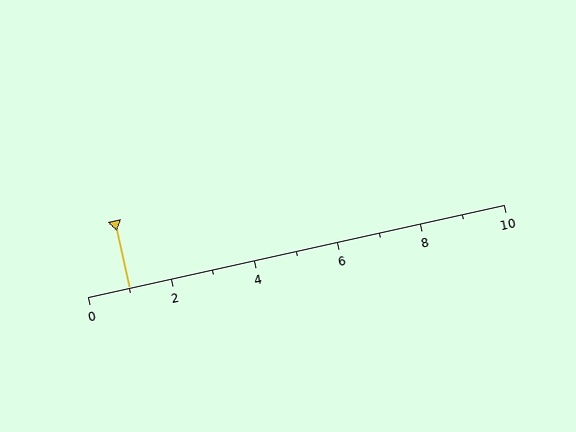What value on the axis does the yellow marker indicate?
The marker indicates approximately 1.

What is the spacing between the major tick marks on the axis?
The major ticks are spaced 2 apart.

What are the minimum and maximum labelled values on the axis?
The axis runs from 0 to 10.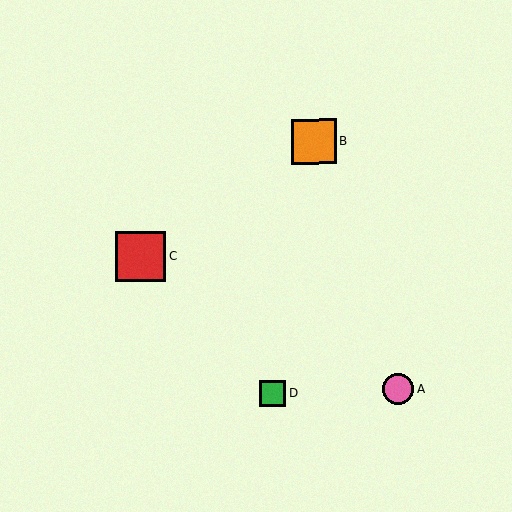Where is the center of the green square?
The center of the green square is at (273, 393).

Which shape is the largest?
The red square (labeled C) is the largest.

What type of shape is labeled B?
Shape B is an orange square.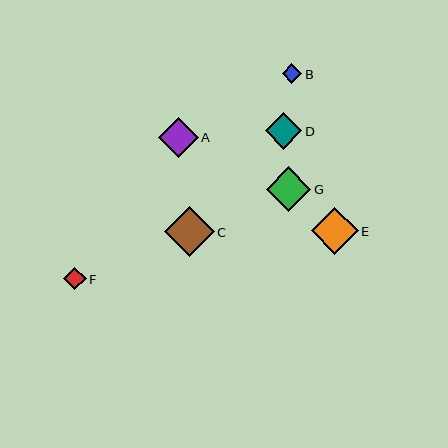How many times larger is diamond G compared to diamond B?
Diamond G is approximately 2.2 times the size of diamond B.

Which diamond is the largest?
Diamond C is the largest with a size of approximately 50 pixels.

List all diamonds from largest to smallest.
From largest to smallest: C, E, G, A, D, F, B.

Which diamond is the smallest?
Diamond B is the smallest with a size of approximately 20 pixels.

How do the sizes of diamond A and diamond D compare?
Diamond A and diamond D are approximately the same size.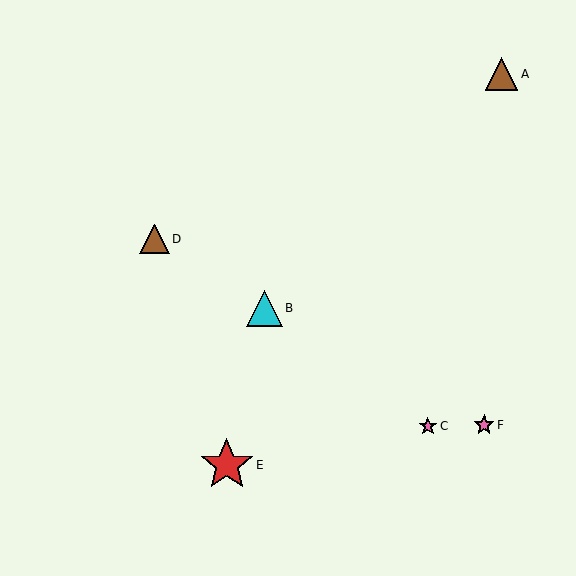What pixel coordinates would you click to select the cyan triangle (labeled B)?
Click at (264, 309) to select the cyan triangle B.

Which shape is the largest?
The red star (labeled E) is the largest.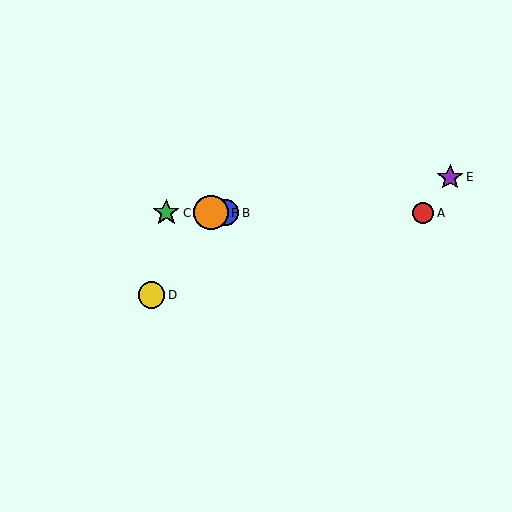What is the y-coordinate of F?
Object F is at y≈213.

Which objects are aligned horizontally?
Objects A, B, C, F are aligned horizontally.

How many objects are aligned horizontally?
4 objects (A, B, C, F) are aligned horizontally.